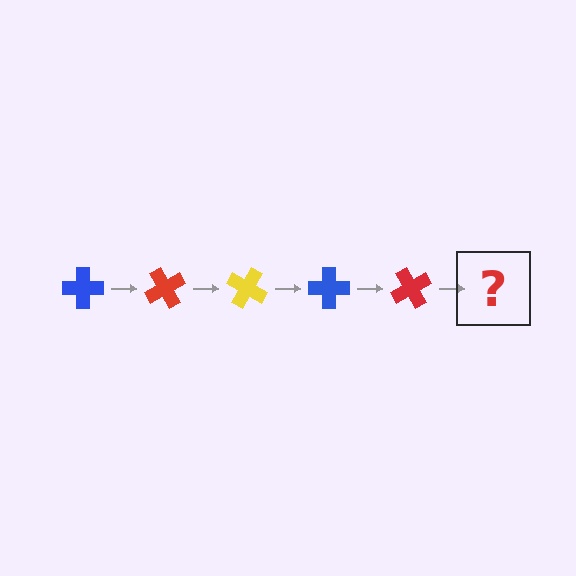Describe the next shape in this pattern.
It should be a yellow cross, rotated 300 degrees from the start.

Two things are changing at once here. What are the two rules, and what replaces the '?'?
The two rules are that it rotates 60 degrees each step and the color cycles through blue, red, and yellow. The '?' should be a yellow cross, rotated 300 degrees from the start.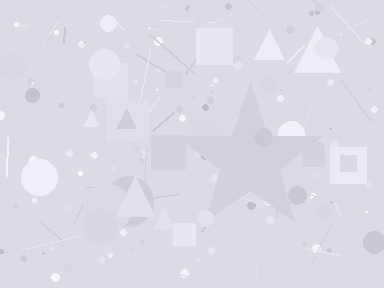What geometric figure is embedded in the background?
A star is embedded in the background.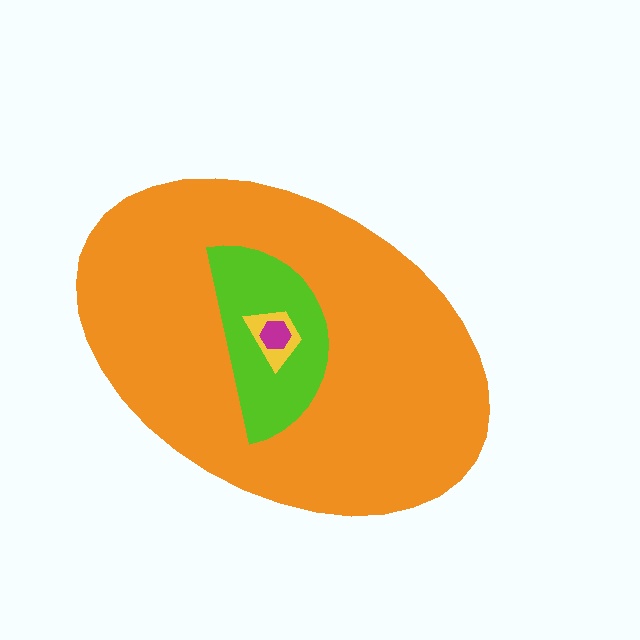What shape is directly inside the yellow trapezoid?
The magenta hexagon.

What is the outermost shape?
The orange ellipse.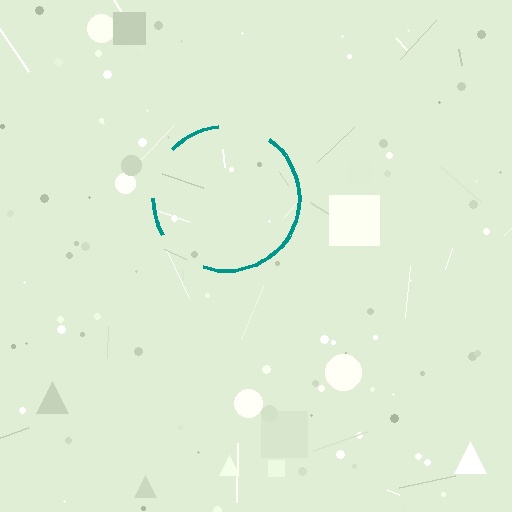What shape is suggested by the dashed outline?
The dashed outline suggests a circle.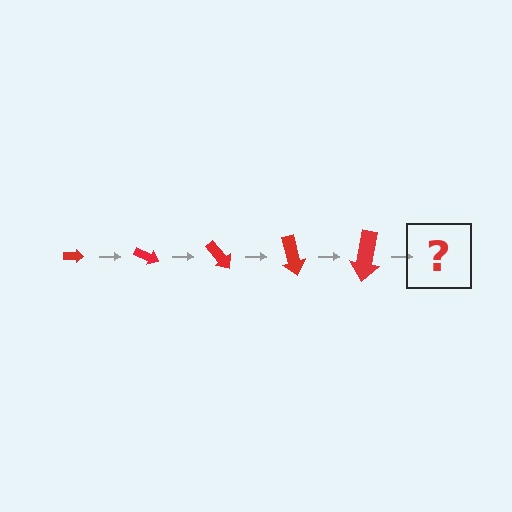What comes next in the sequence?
The next element should be an arrow, larger than the previous one and rotated 125 degrees from the start.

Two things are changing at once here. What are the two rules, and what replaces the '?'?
The two rules are that the arrow grows larger each step and it rotates 25 degrees each step. The '?' should be an arrow, larger than the previous one and rotated 125 degrees from the start.